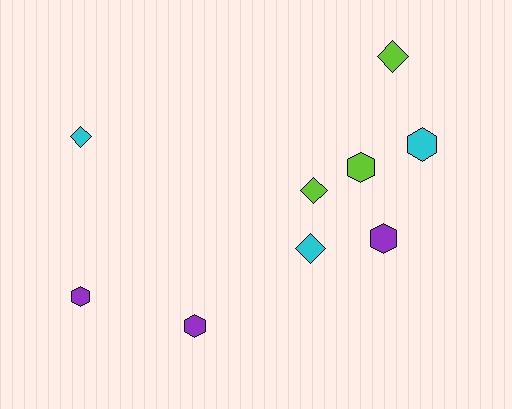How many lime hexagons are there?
There is 1 lime hexagon.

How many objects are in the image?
There are 9 objects.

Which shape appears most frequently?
Hexagon, with 5 objects.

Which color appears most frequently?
Lime, with 3 objects.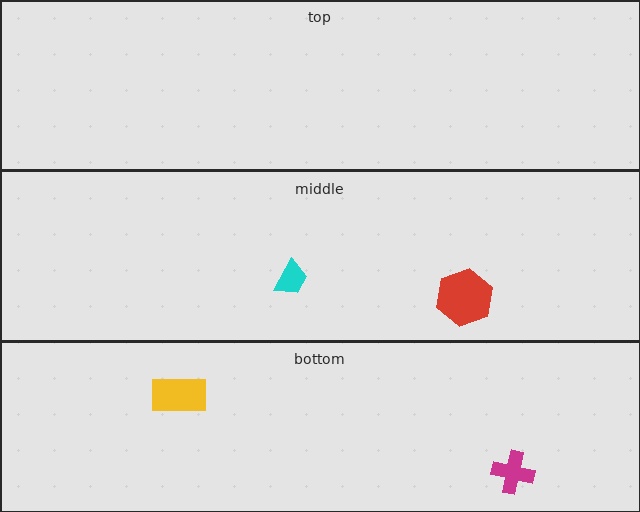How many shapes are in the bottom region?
2.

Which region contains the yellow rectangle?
The bottom region.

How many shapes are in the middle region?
2.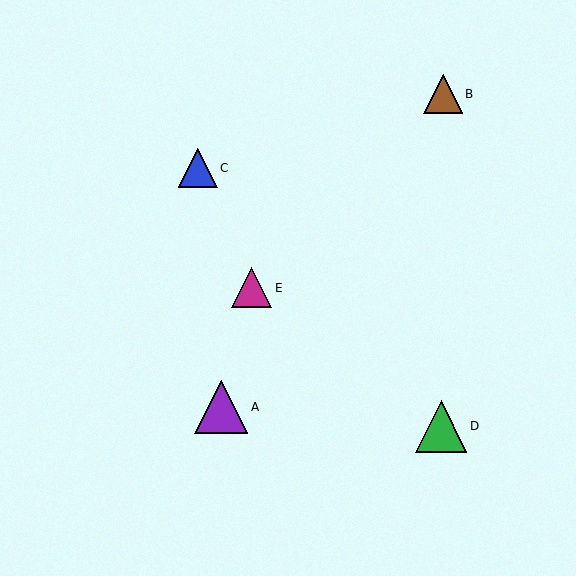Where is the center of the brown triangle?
The center of the brown triangle is at (443, 94).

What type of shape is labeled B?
Shape B is a brown triangle.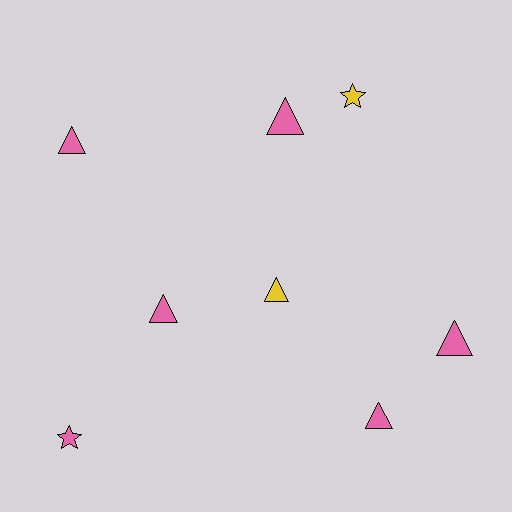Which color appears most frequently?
Pink, with 6 objects.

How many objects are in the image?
There are 8 objects.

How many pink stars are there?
There is 1 pink star.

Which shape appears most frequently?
Triangle, with 6 objects.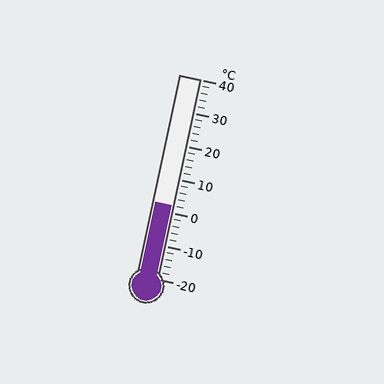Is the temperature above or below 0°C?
The temperature is above 0°C.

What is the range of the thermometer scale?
The thermometer scale ranges from -20°C to 40°C.